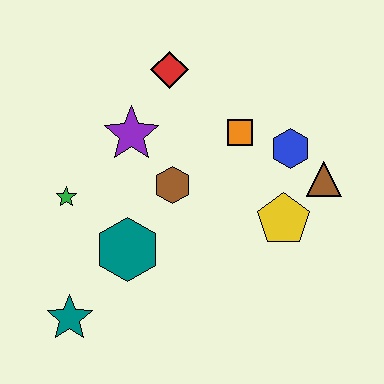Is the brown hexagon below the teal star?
No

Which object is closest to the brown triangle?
The blue hexagon is closest to the brown triangle.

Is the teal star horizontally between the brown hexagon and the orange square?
No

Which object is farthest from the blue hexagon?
The teal star is farthest from the blue hexagon.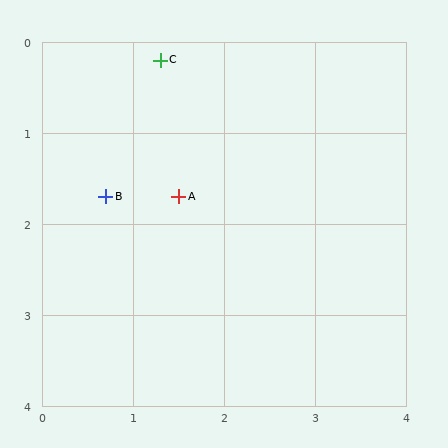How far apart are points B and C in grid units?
Points B and C are about 1.6 grid units apart.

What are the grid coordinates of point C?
Point C is at approximately (1.3, 0.2).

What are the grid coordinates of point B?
Point B is at approximately (0.7, 1.7).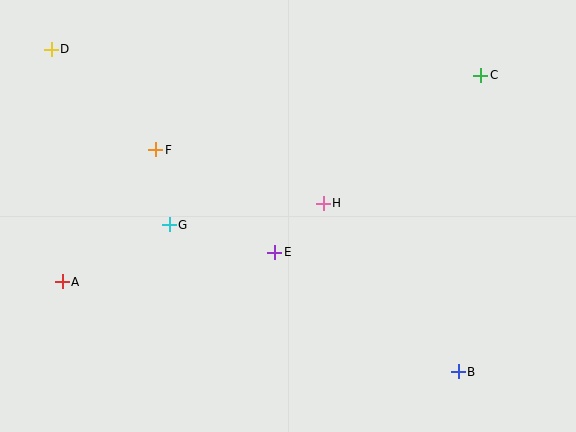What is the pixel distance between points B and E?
The distance between B and E is 219 pixels.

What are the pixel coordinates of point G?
Point G is at (169, 225).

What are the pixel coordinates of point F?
Point F is at (156, 150).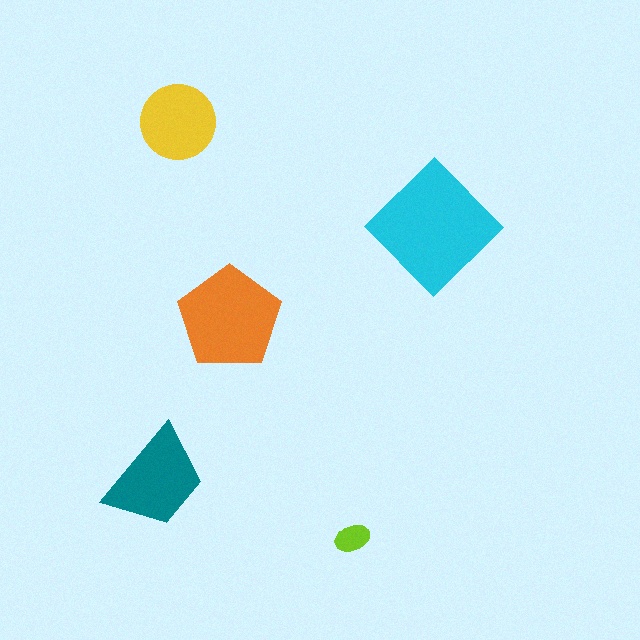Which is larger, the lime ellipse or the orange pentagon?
The orange pentagon.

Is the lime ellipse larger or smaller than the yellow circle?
Smaller.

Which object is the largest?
The cyan diamond.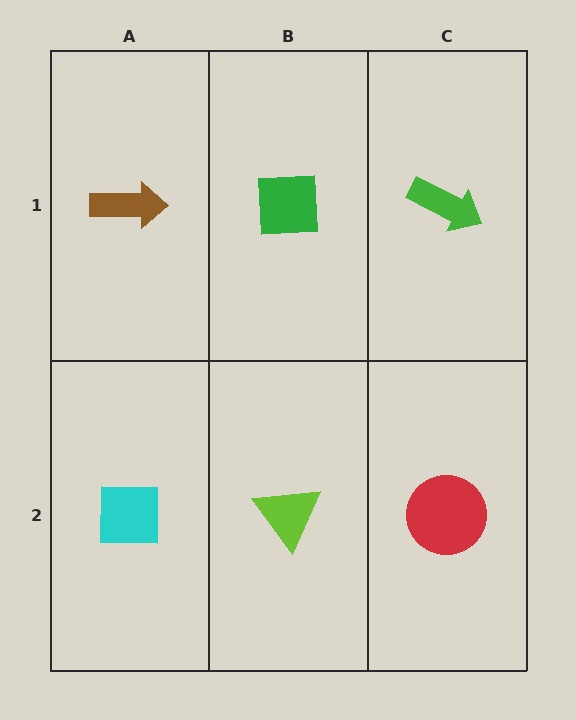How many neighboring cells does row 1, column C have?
2.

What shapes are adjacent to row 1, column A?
A cyan square (row 2, column A), a green square (row 1, column B).